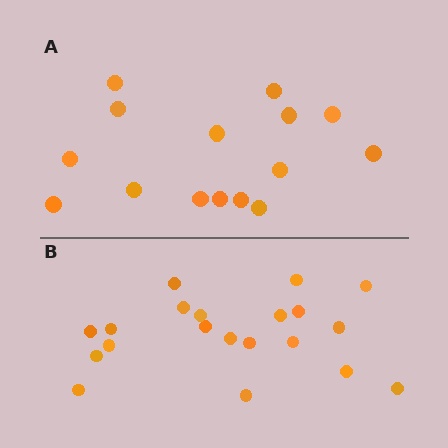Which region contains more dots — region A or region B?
Region B (the bottom region) has more dots.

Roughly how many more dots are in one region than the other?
Region B has about 5 more dots than region A.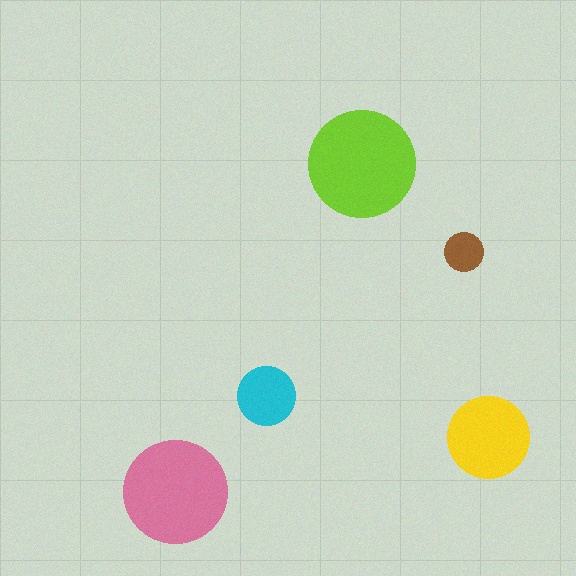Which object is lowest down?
The pink circle is bottommost.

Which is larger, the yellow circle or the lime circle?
The lime one.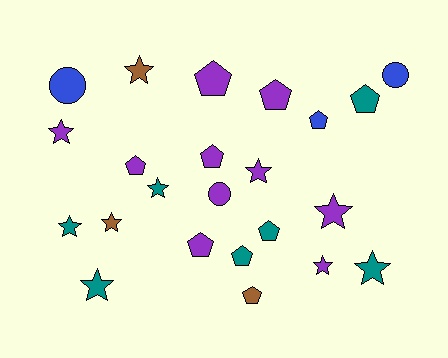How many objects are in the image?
There are 23 objects.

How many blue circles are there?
There are 2 blue circles.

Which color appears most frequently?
Purple, with 10 objects.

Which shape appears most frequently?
Star, with 10 objects.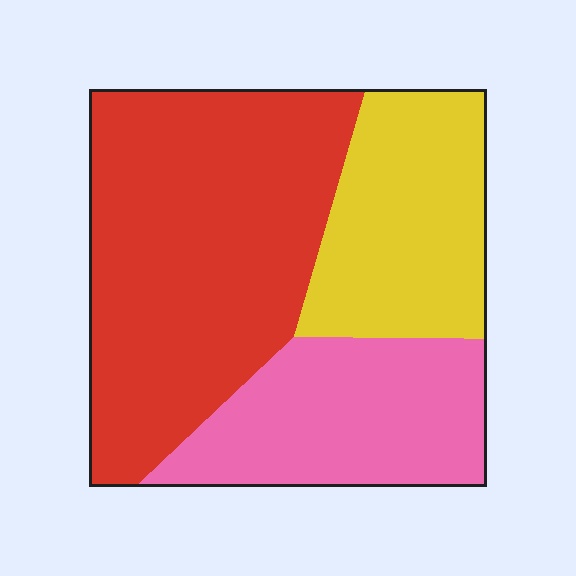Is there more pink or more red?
Red.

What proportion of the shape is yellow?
Yellow covers around 25% of the shape.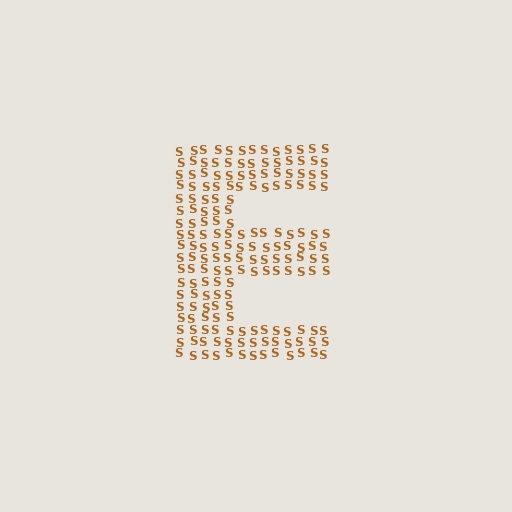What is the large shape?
The large shape is the letter E.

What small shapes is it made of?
It is made of small letter S's.